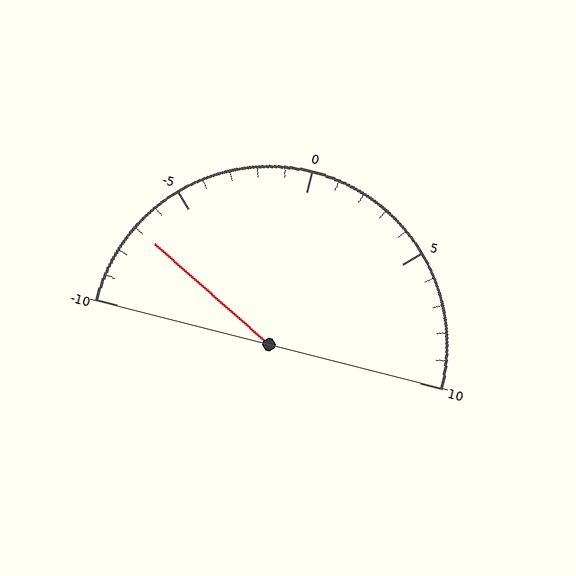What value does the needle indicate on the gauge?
The needle indicates approximately -7.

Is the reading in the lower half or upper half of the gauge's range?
The reading is in the lower half of the range (-10 to 10).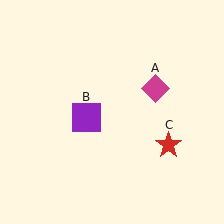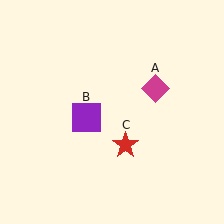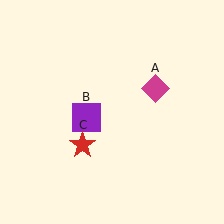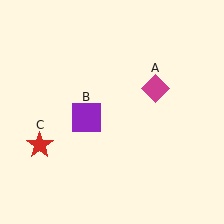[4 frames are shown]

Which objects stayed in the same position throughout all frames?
Magenta diamond (object A) and purple square (object B) remained stationary.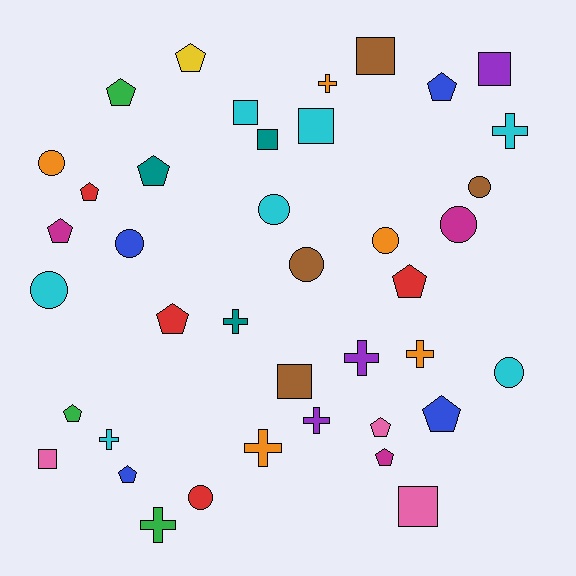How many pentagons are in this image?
There are 13 pentagons.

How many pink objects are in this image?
There are 3 pink objects.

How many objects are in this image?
There are 40 objects.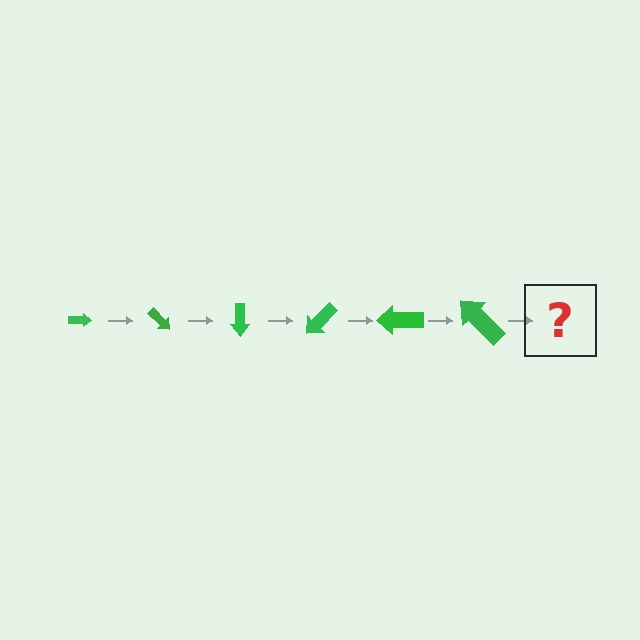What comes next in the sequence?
The next element should be an arrow, larger than the previous one and rotated 270 degrees from the start.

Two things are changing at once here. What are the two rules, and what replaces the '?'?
The two rules are that the arrow grows larger each step and it rotates 45 degrees each step. The '?' should be an arrow, larger than the previous one and rotated 270 degrees from the start.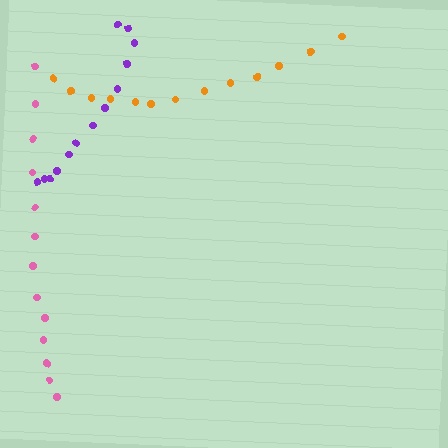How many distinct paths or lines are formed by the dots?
There are 3 distinct paths.